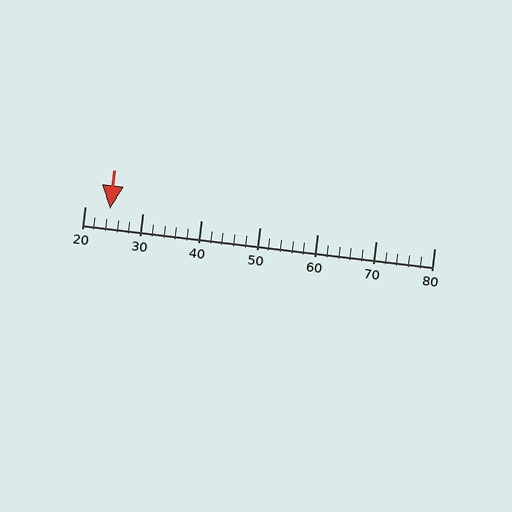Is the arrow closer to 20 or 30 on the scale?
The arrow is closer to 20.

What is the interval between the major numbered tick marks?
The major tick marks are spaced 10 units apart.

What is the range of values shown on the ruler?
The ruler shows values from 20 to 80.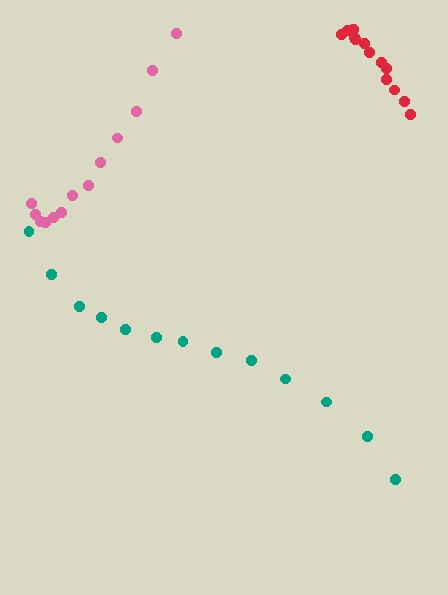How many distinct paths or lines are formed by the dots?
There are 3 distinct paths.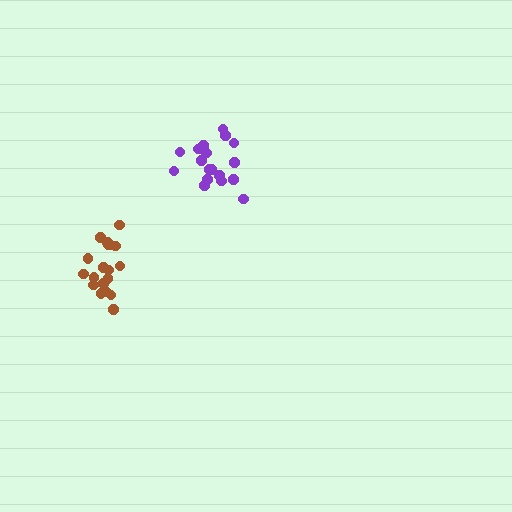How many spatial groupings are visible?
There are 2 spatial groupings.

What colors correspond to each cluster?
The clusters are colored: brown, purple.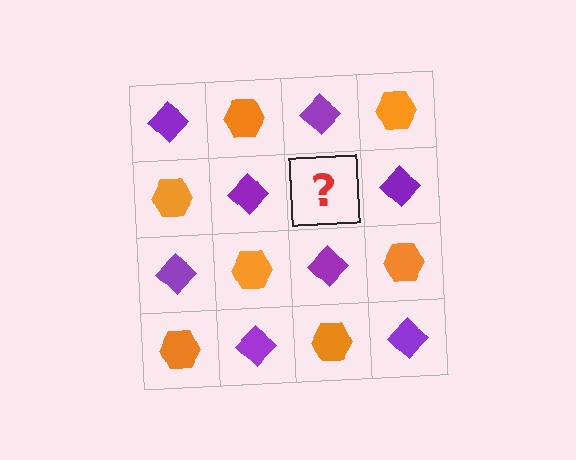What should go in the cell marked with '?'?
The missing cell should contain an orange hexagon.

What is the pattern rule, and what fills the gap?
The rule is that it alternates purple diamond and orange hexagon in a checkerboard pattern. The gap should be filled with an orange hexagon.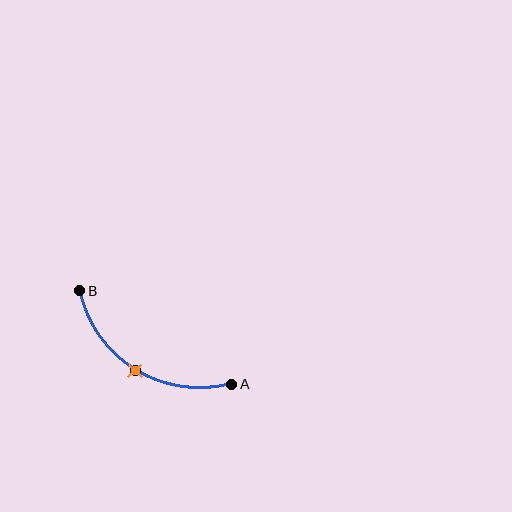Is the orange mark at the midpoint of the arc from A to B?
Yes. The orange mark lies on the arc at equal arc-length from both A and B — it is the arc midpoint.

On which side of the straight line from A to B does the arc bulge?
The arc bulges below the straight line connecting A and B.